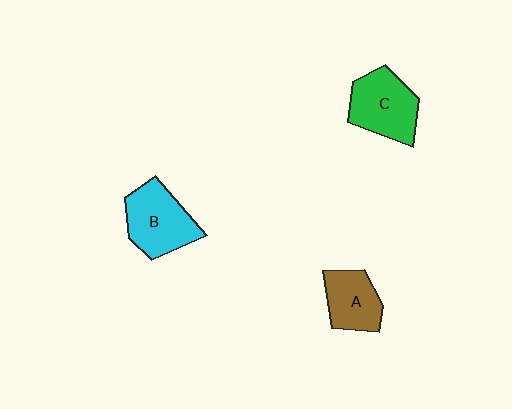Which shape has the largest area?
Shape B (cyan).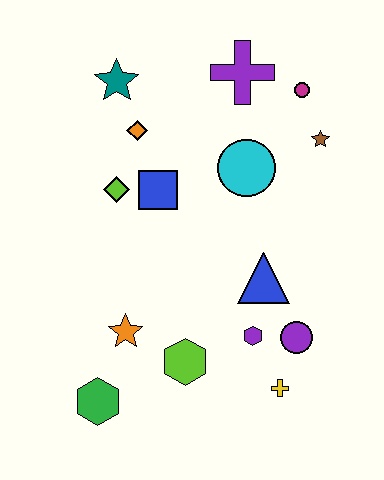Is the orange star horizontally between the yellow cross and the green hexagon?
Yes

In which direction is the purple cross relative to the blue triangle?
The purple cross is above the blue triangle.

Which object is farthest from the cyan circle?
The green hexagon is farthest from the cyan circle.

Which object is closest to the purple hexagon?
The purple circle is closest to the purple hexagon.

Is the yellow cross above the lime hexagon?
No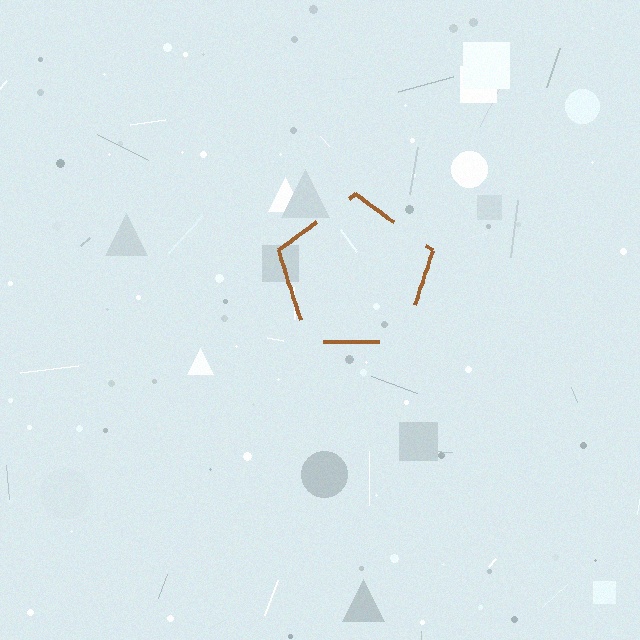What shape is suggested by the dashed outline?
The dashed outline suggests a pentagon.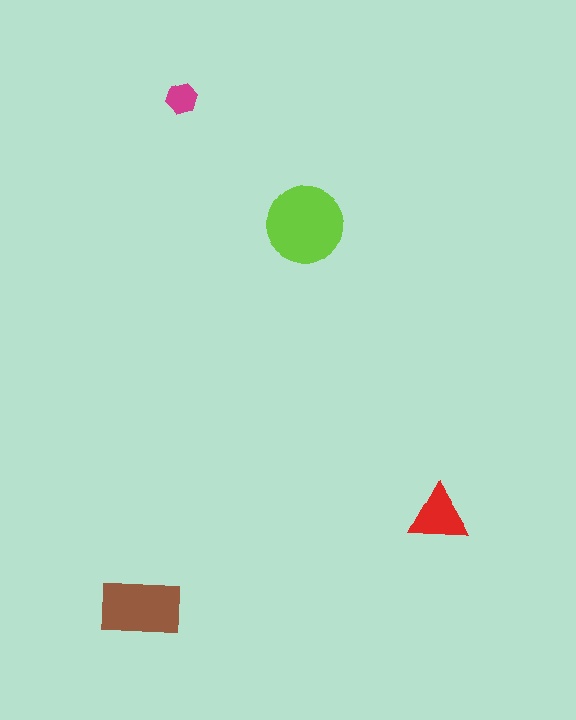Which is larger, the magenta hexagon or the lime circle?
The lime circle.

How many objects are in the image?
There are 4 objects in the image.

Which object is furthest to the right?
The red triangle is rightmost.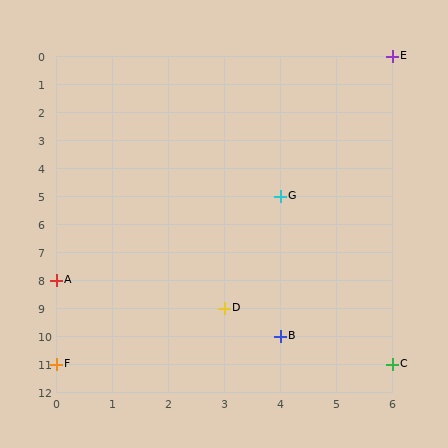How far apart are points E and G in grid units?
Points E and G are 2 columns and 5 rows apart (about 5.4 grid units diagonally).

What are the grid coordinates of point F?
Point F is at grid coordinates (0, 11).